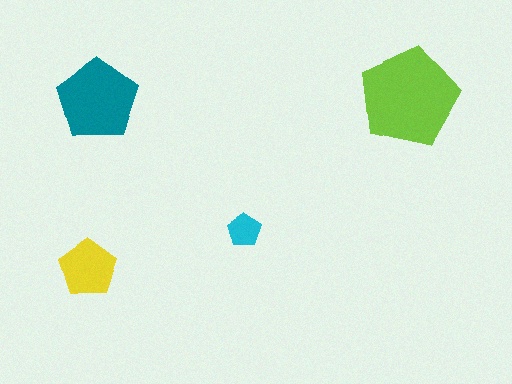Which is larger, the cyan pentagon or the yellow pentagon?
The yellow one.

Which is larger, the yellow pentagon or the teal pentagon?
The teal one.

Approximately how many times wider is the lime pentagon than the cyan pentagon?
About 3 times wider.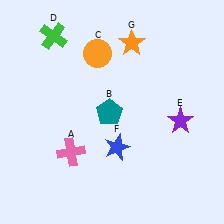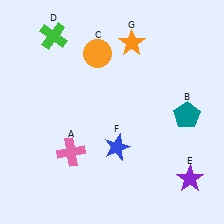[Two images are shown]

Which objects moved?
The objects that moved are: the teal pentagon (B), the purple star (E).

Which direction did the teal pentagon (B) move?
The teal pentagon (B) moved right.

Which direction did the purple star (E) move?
The purple star (E) moved down.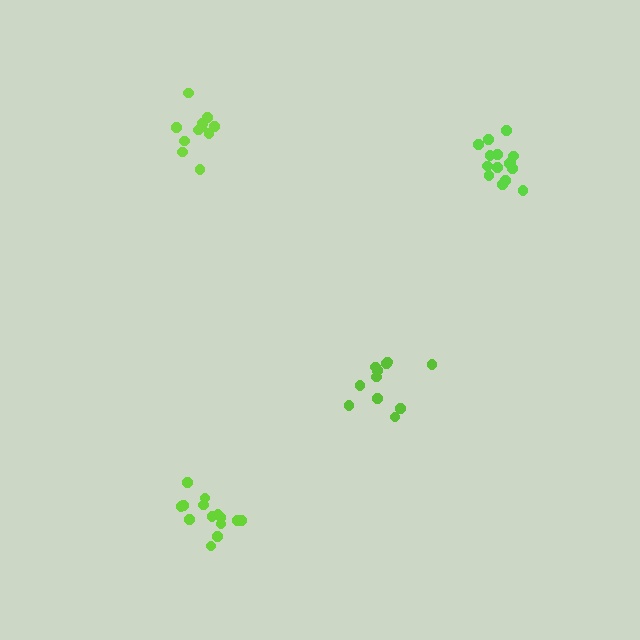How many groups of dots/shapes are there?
There are 4 groups.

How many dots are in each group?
Group 1: 14 dots, Group 2: 11 dots, Group 3: 15 dots, Group 4: 11 dots (51 total).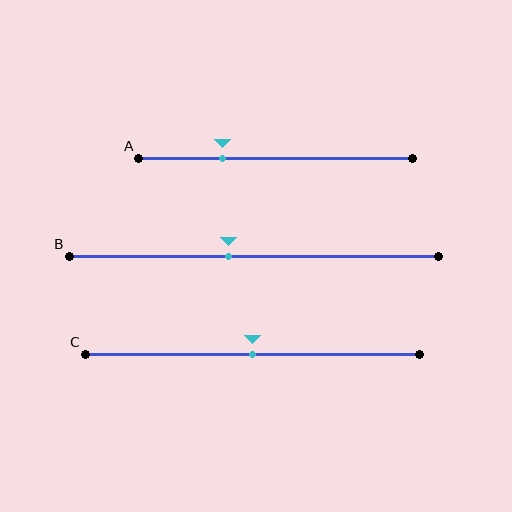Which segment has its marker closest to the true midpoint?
Segment C has its marker closest to the true midpoint.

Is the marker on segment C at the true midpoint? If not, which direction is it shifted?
Yes, the marker on segment C is at the true midpoint.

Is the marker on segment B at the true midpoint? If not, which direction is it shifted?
No, the marker on segment B is shifted to the left by about 7% of the segment length.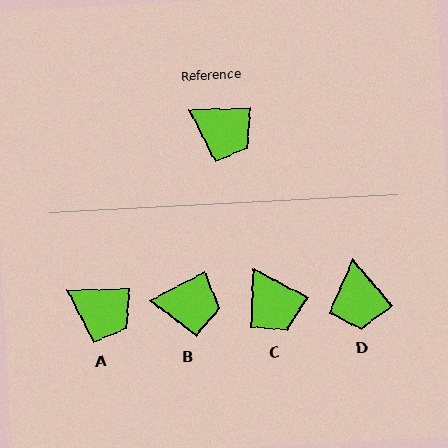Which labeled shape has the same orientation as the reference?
A.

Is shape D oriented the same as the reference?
No, it is off by about 50 degrees.